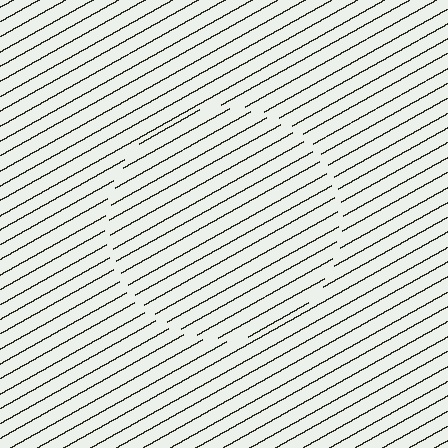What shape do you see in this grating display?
An illusory circle. The interior of the shape contains the same grating, shifted by half a period — the contour is defined by the phase discontinuity where line-ends from the inner and outer gratings abut.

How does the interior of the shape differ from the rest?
The interior of the shape contains the same grating, shifted by half a period — the contour is defined by the phase discontinuity where line-ends from the inner and outer gratings abut.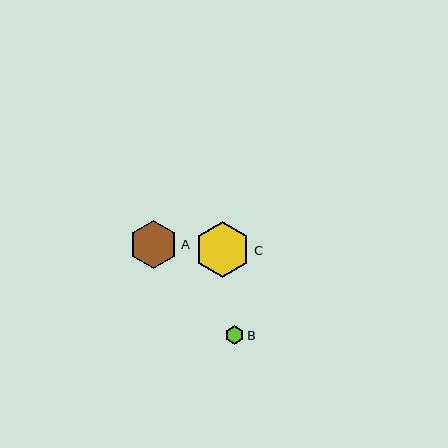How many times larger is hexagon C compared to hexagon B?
Hexagon C is approximately 2.9 times the size of hexagon B.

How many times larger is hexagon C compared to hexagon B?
Hexagon C is approximately 2.9 times the size of hexagon B.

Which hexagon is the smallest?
Hexagon B is the smallest with a size of approximately 19 pixels.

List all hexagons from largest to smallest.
From largest to smallest: C, A, B.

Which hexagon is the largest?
Hexagon C is the largest with a size of approximately 55 pixels.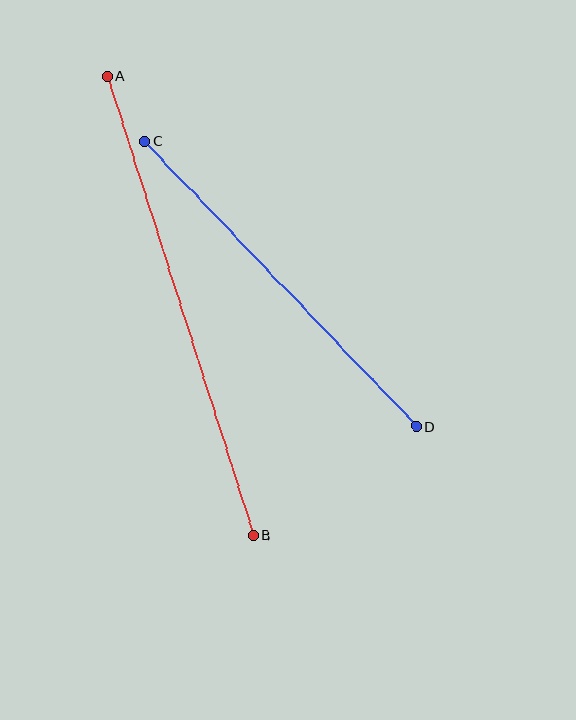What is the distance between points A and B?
The distance is approximately 482 pixels.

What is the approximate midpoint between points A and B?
The midpoint is at approximately (180, 306) pixels.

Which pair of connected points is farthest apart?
Points A and B are farthest apart.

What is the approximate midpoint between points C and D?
The midpoint is at approximately (281, 284) pixels.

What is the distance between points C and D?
The distance is approximately 394 pixels.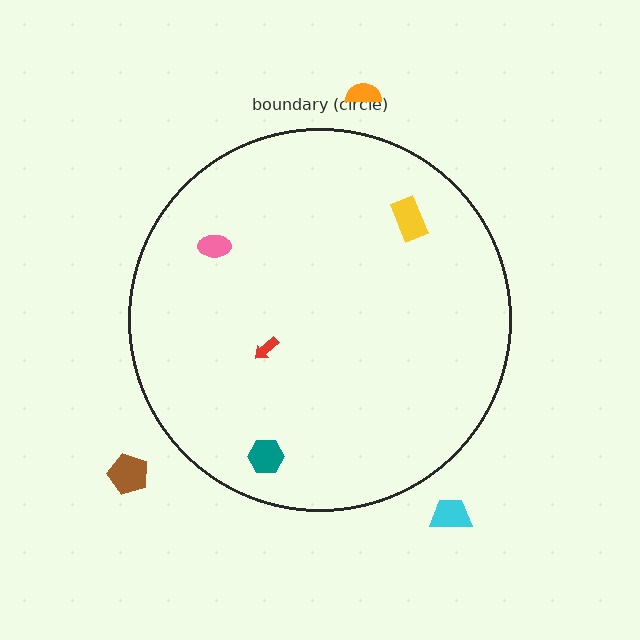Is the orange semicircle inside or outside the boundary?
Outside.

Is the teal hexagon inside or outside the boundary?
Inside.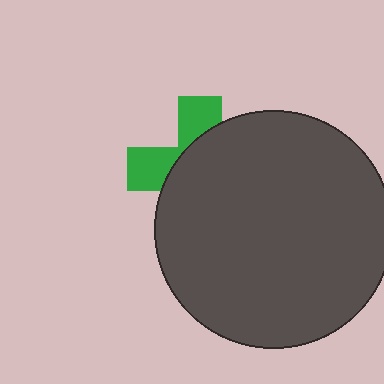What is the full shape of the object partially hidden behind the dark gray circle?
The partially hidden object is a green cross.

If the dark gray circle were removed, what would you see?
You would see the complete green cross.